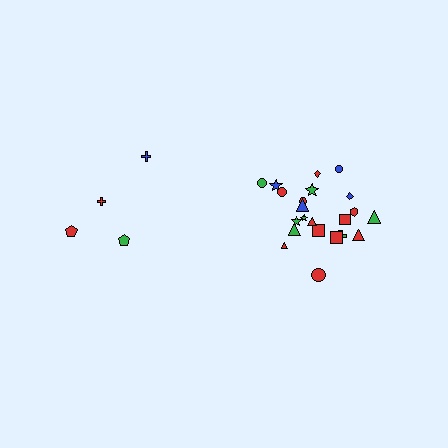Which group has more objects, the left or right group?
The right group.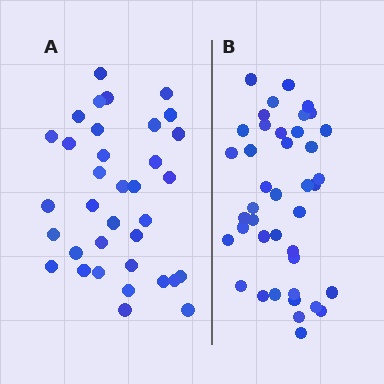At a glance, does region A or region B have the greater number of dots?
Region B (the right region) has more dots.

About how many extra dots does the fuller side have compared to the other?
Region B has about 6 more dots than region A.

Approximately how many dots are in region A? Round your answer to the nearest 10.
About 40 dots. (The exact count is 35, which rounds to 40.)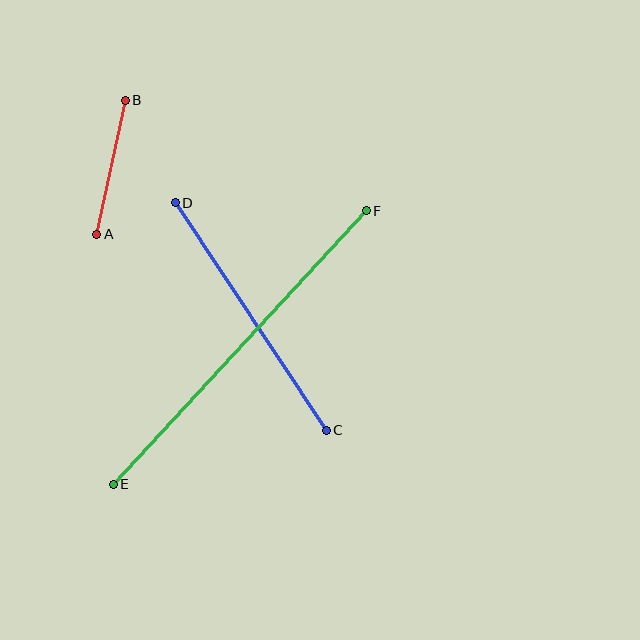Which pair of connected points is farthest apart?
Points E and F are farthest apart.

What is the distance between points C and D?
The distance is approximately 273 pixels.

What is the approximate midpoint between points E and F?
The midpoint is at approximately (240, 347) pixels.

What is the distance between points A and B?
The distance is approximately 137 pixels.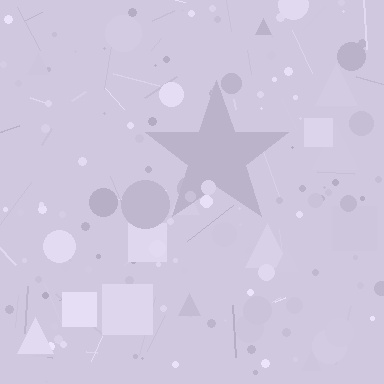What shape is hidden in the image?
A star is hidden in the image.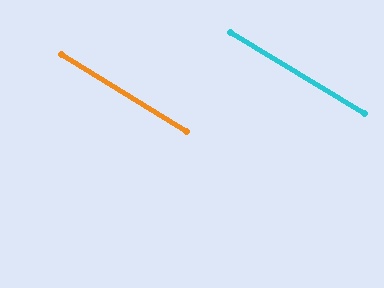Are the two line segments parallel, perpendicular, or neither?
Parallel — their directions differ by only 0.4°.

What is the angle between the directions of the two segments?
Approximately 0 degrees.